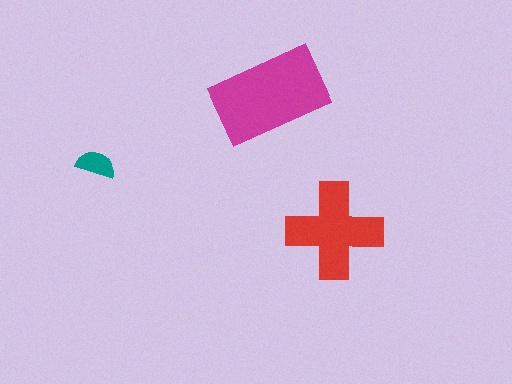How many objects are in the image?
There are 3 objects in the image.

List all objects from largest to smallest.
The magenta rectangle, the red cross, the teal semicircle.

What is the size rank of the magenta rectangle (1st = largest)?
1st.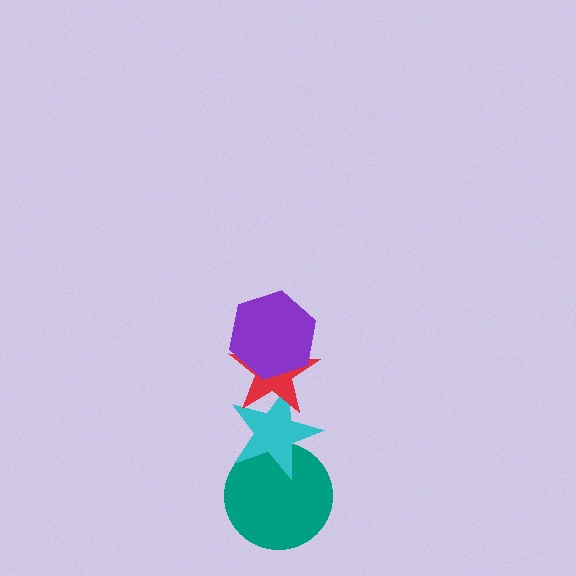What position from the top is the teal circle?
The teal circle is 4th from the top.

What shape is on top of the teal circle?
The cyan star is on top of the teal circle.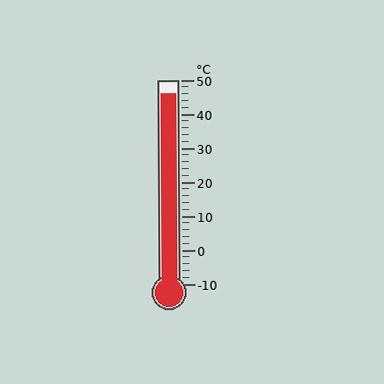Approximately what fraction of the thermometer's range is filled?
The thermometer is filled to approximately 95% of its range.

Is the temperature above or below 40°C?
The temperature is above 40°C.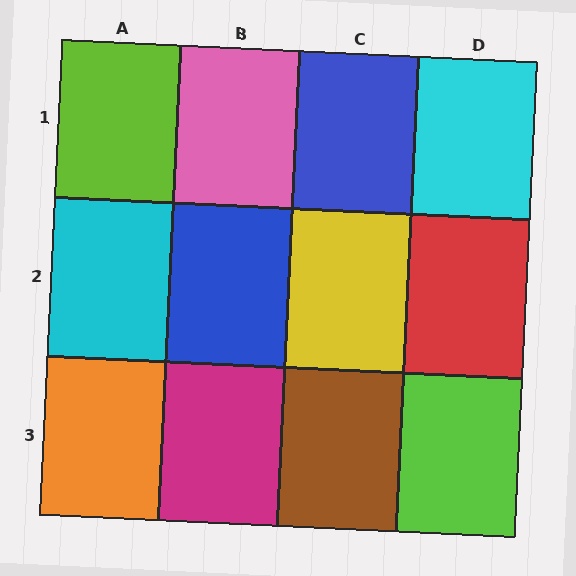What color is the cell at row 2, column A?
Cyan.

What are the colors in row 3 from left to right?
Orange, magenta, brown, lime.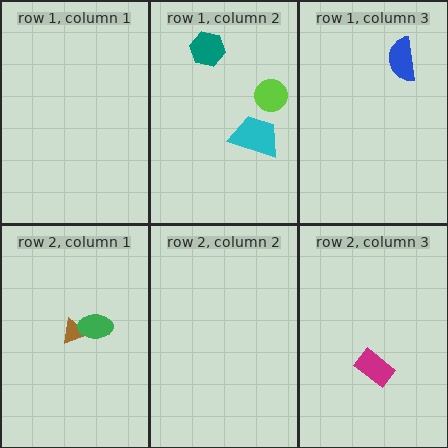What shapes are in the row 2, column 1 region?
The brown triangle, the green ellipse.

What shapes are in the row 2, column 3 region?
The magenta rectangle.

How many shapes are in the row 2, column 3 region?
1.